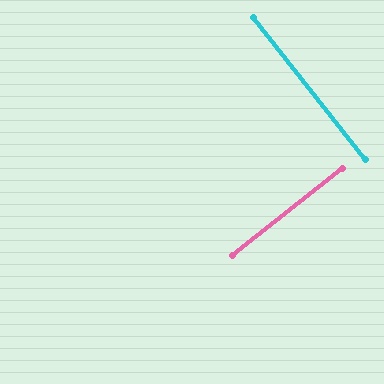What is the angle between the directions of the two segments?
Approximately 90 degrees.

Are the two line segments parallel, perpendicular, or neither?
Perpendicular — they meet at approximately 90°.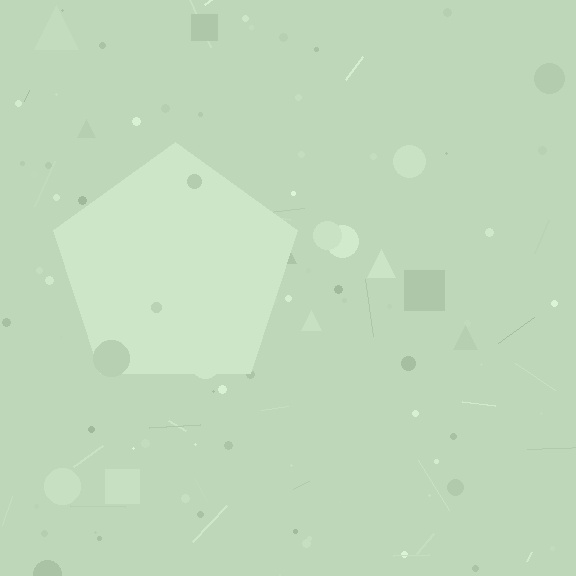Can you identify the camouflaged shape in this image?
The camouflaged shape is a pentagon.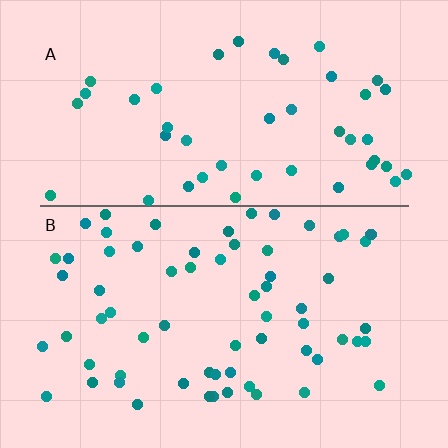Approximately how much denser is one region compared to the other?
Approximately 1.4× — region B over region A.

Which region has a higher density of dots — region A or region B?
B (the bottom).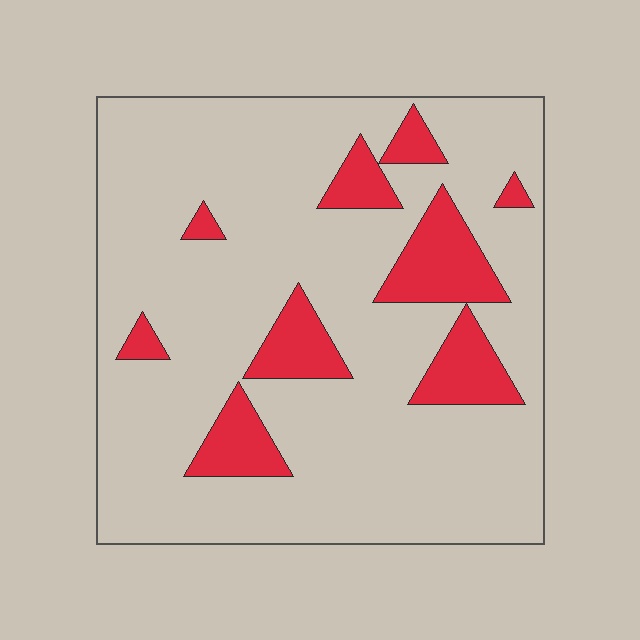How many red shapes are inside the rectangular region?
9.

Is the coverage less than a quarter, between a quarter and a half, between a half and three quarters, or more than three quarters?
Less than a quarter.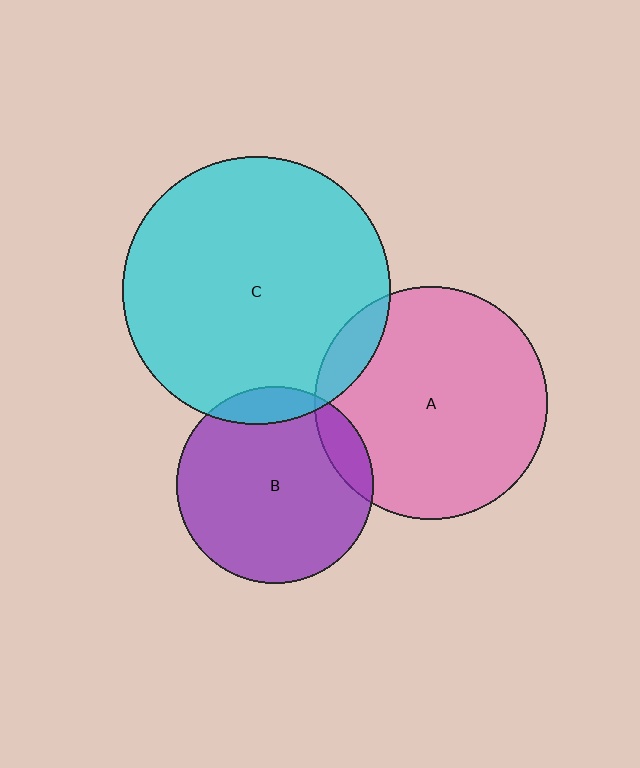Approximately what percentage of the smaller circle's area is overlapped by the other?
Approximately 10%.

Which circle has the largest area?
Circle C (cyan).